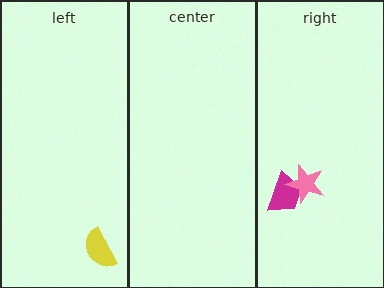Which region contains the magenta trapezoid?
The right region.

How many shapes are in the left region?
1.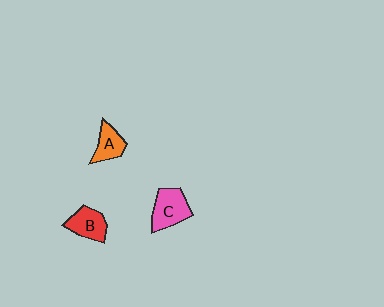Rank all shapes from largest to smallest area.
From largest to smallest: C (pink), B (red), A (orange).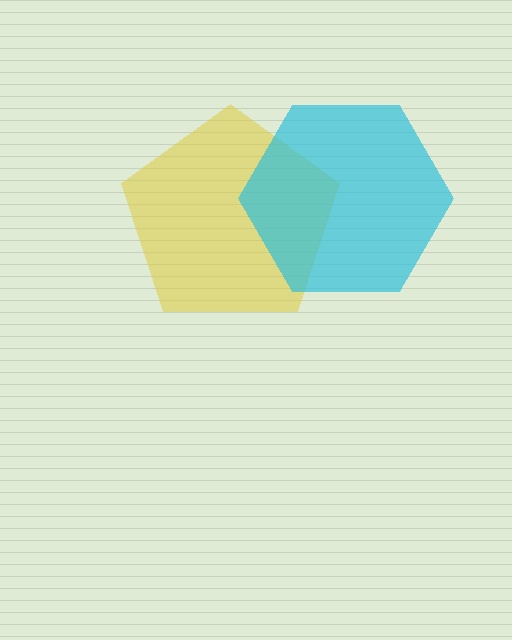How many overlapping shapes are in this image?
There are 2 overlapping shapes in the image.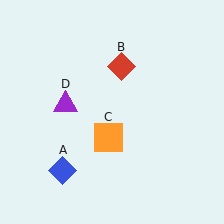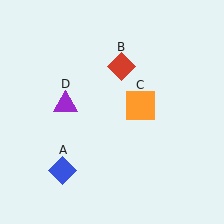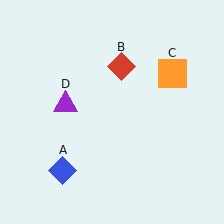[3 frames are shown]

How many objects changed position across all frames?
1 object changed position: orange square (object C).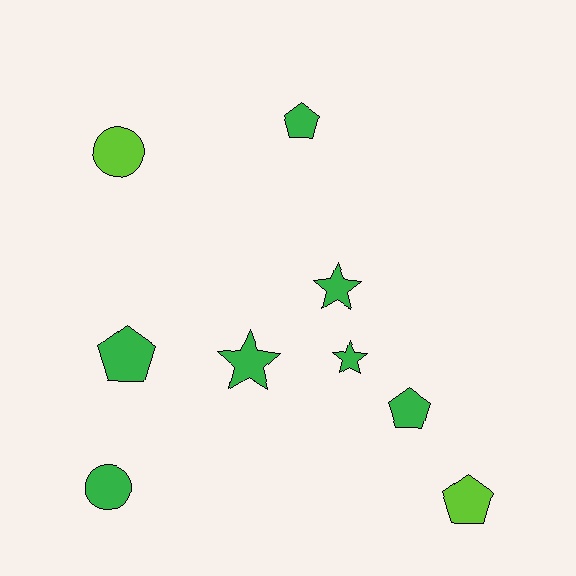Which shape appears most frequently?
Pentagon, with 4 objects.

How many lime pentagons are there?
There is 1 lime pentagon.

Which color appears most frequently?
Green, with 7 objects.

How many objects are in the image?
There are 9 objects.